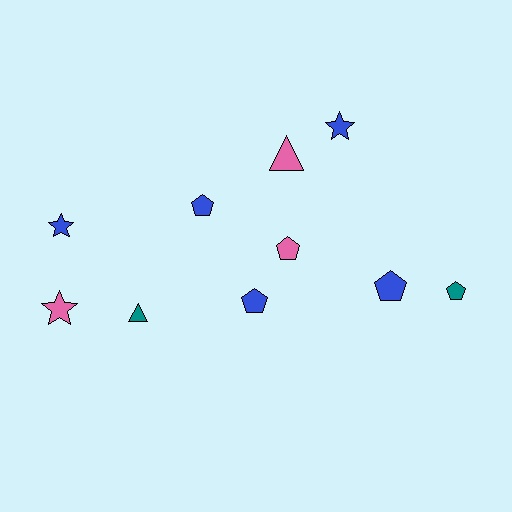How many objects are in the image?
There are 10 objects.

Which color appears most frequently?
Blue, with 5 objects.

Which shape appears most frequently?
Pentagon, with 5 objects.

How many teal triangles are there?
There is 1 teal triangle.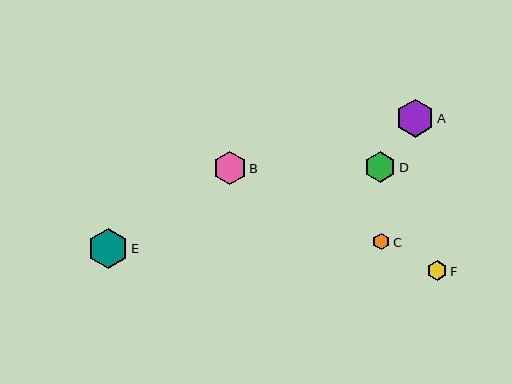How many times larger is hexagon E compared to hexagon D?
Hexagon E is approximately 1.3 times the size of hexagon D.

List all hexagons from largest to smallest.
From largest to smallest: E, A, B, D, F, C.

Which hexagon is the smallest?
Hexagon C is the smallest with a size of approximately 17 pixels.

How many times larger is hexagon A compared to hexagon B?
Hexagon A is approximately 1.1 times the size of hexagon B.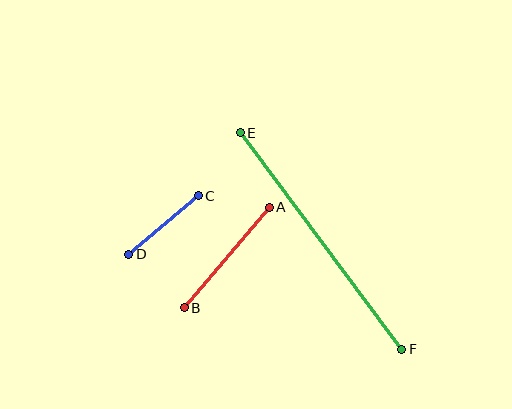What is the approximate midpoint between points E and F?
The midpoint is at approximately (321, 241) pixels.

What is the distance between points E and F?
The distance is approximately 270 pixels.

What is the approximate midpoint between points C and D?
The midpoint is at approximately (163, 225) pixels.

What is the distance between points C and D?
The distance is approximately 91 pixels.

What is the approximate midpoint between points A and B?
The midpoint is at approximately (227, 258) pixels.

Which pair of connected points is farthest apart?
Points E and F are farthest apart.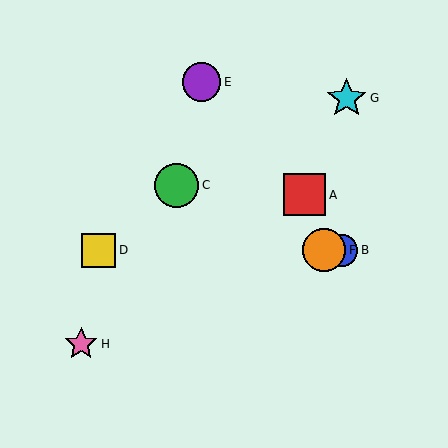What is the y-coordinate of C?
Object C is at y≈185.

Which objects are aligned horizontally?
Objects B, D, F are aligned horizontally.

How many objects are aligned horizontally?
3 objects (B, D, F) are aligned horizontally.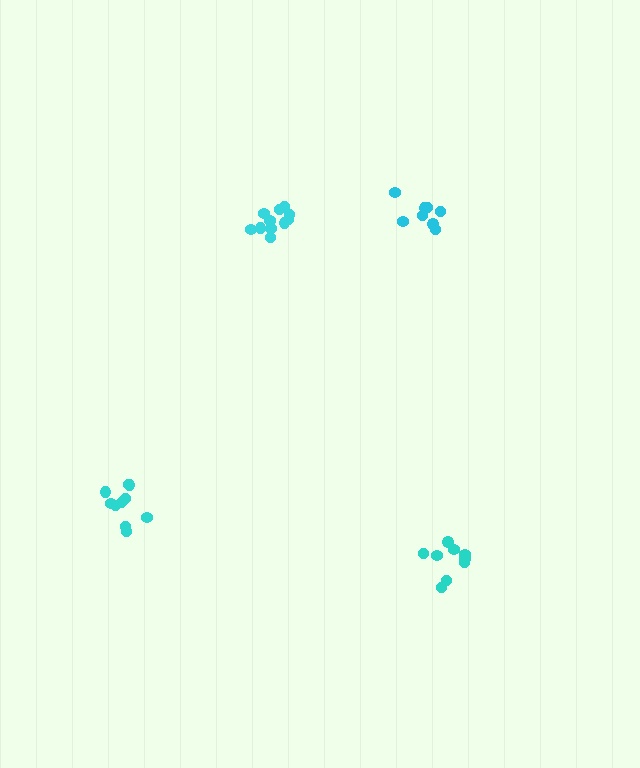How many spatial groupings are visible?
There are 4 spatial groupings.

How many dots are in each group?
Group 1: 8 dots, Group 2: 9 dots, Group 3: 11 dots, Group 4: 10 dots (38 total).